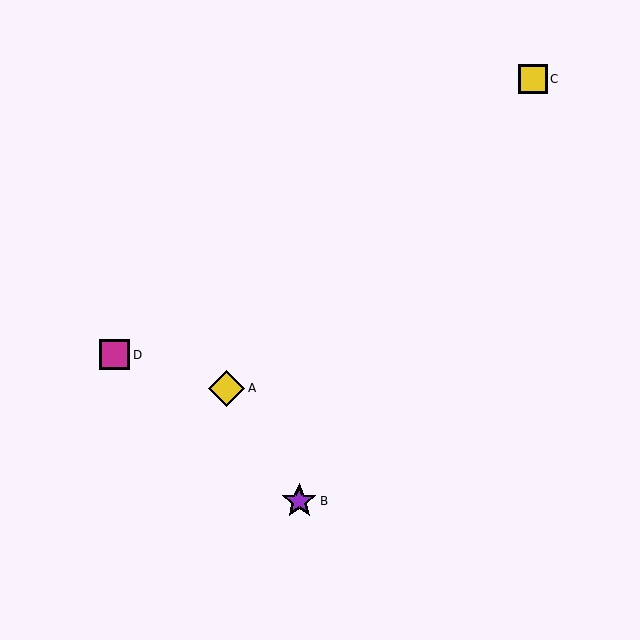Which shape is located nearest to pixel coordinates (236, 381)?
The yellow diamond (labeled A) at (226, 388) is nearest to that location.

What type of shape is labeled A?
Shape A is a yellow diamond.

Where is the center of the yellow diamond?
The center of the yellow diamond is at (226, 388).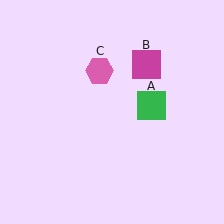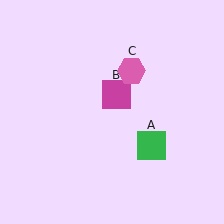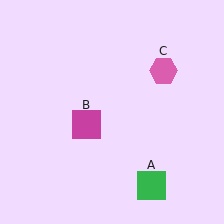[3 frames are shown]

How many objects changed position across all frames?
3 objects changed position: green square (object A), magenta square (object B), pink hexagon (object C).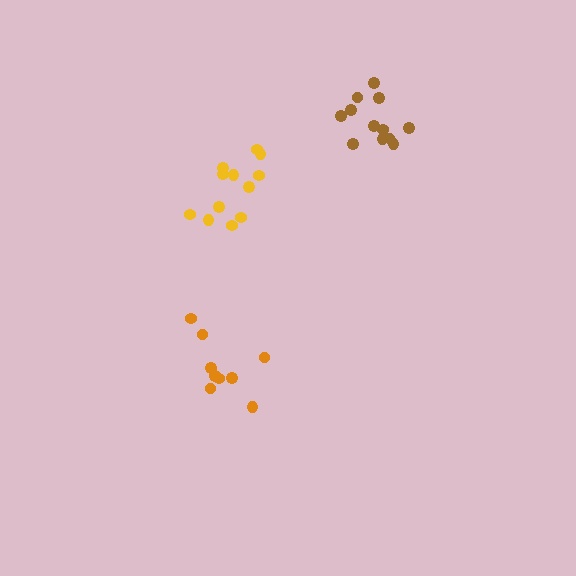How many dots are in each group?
Group 1: 12 dots, Group 2: 9 dots, Group 3: 12 dots (33 total).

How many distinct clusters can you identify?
There are 3 distinct clusters.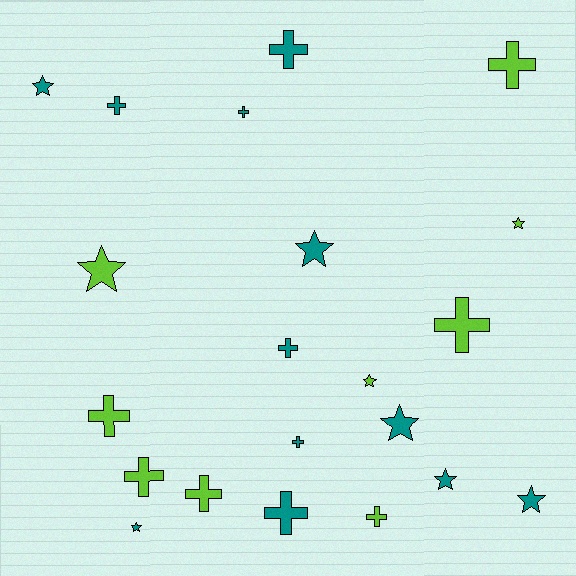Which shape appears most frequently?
Cross, with 12 objects.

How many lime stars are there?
There are 3 lime stars.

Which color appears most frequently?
Teal, with 12 objects.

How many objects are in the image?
There are 21 objects.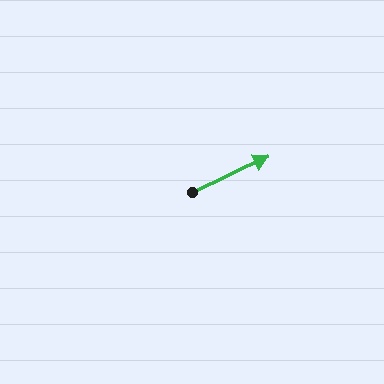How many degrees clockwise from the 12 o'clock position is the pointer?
Approximately 65 degrees.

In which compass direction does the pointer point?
Northeast.